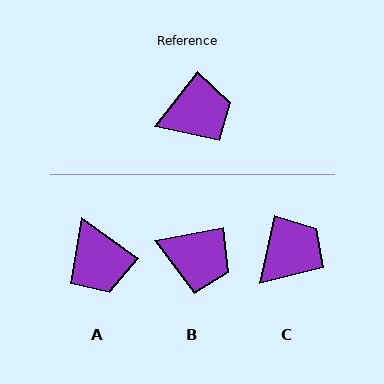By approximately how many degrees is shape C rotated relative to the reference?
Approximately 26 degrees counter-clockwise.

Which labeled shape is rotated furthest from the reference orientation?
A, about 88 degrees away.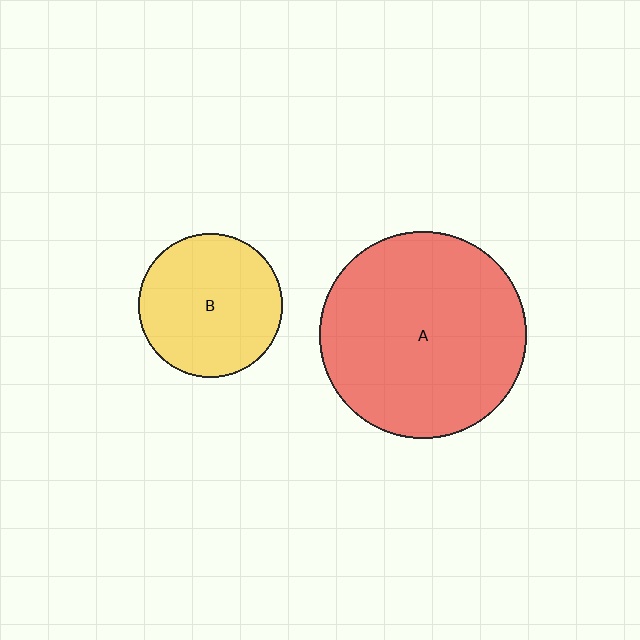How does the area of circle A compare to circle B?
Approximately 2.1 times.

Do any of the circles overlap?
No, none of the circles overlap.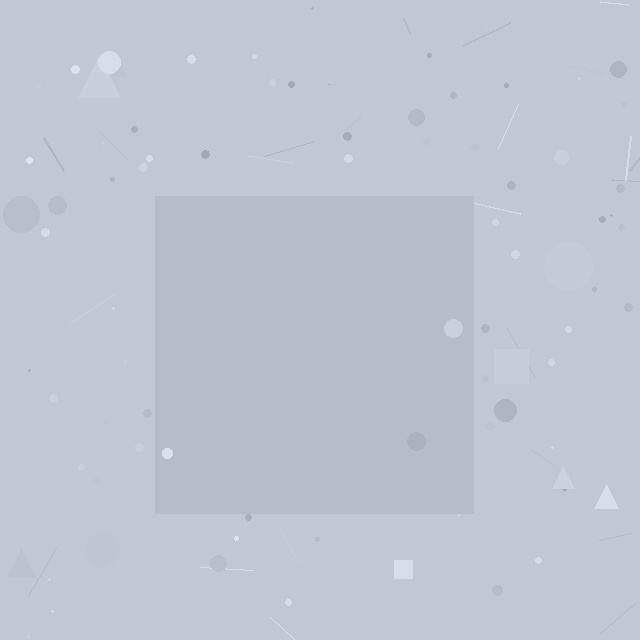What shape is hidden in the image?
A square is hidden in the image.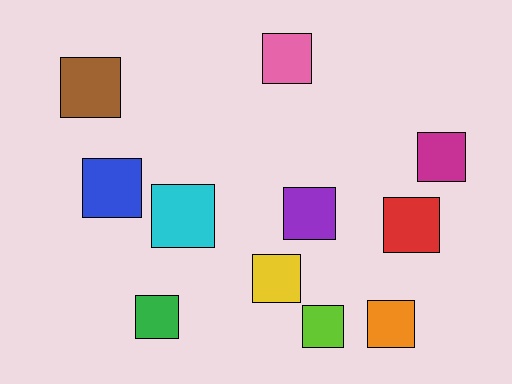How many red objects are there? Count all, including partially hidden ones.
There is 1 red object.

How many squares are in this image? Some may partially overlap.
There are 11 squares.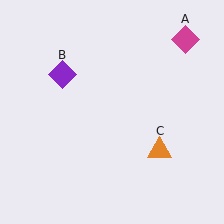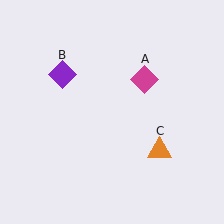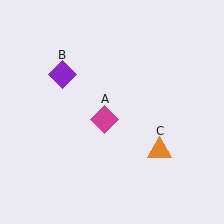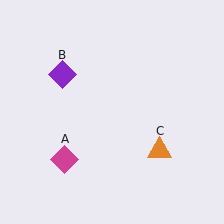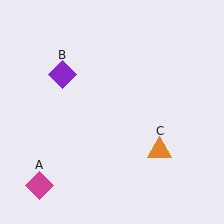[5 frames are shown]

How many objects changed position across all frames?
1 object changed position: magenta diamond (object A).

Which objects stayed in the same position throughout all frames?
Purple diamond (object B) and orange triangle (object C) remained stationary.